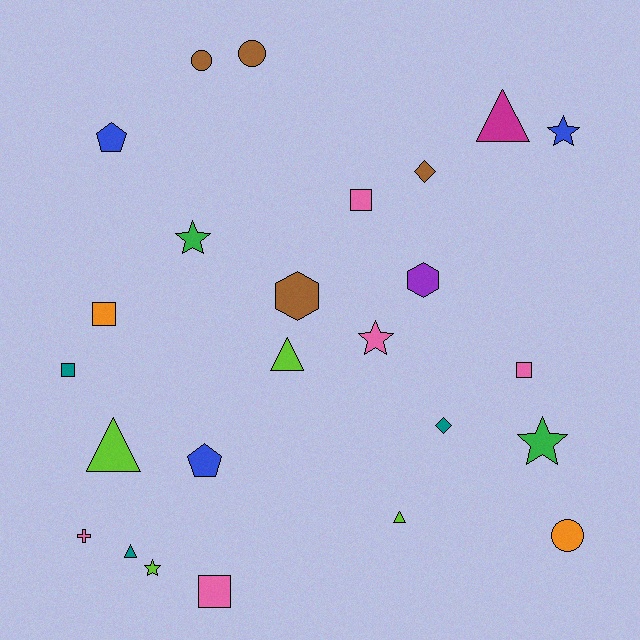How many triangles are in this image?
There are 5 triangles.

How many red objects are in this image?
There are no red objects.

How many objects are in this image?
There are 25 objects.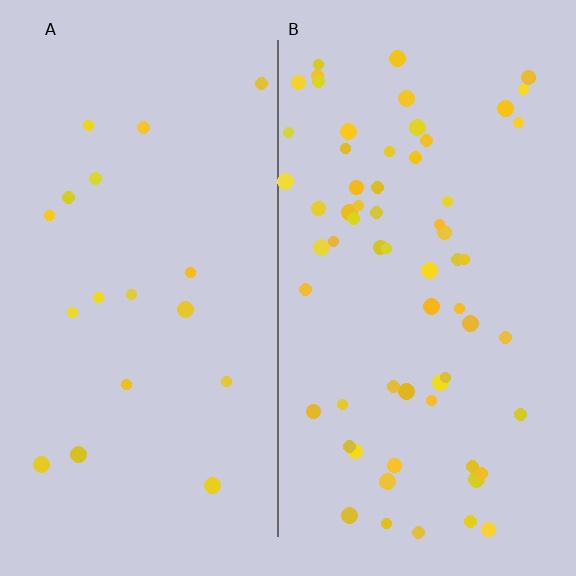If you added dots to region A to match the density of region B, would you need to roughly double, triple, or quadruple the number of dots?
Approximately triple.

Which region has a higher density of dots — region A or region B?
B (the right).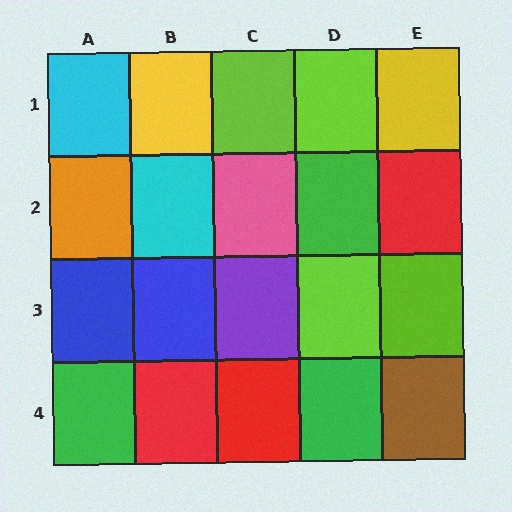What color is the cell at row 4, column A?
Green.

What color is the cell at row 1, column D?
Lime.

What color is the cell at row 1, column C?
Lime.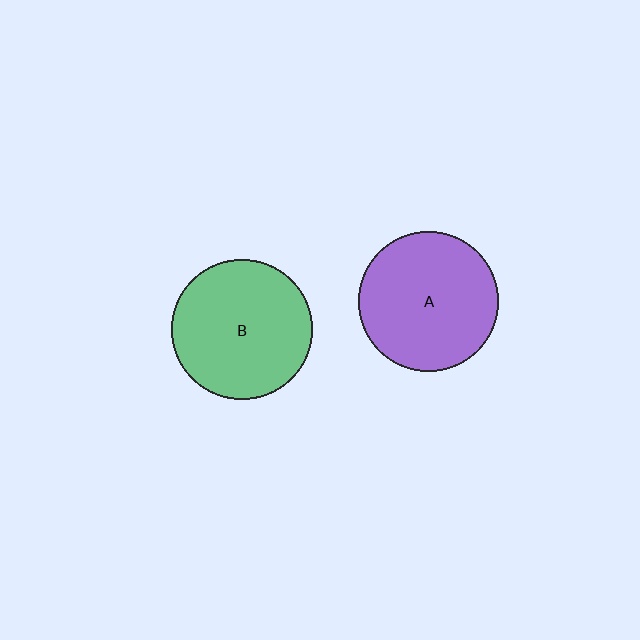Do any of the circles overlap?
No, none of the circles overlap.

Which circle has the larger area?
Circle B (green).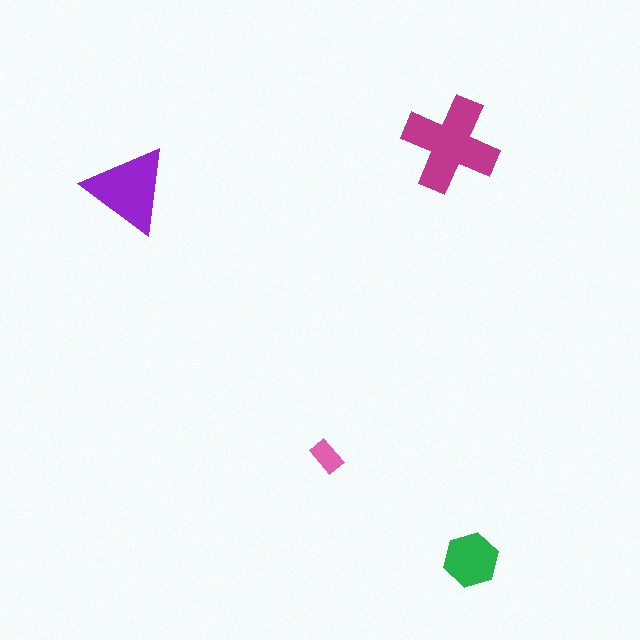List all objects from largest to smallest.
The magenta cross, the purple triangle, the green hexagon, the pink rectangle.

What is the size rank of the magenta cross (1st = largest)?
1st.